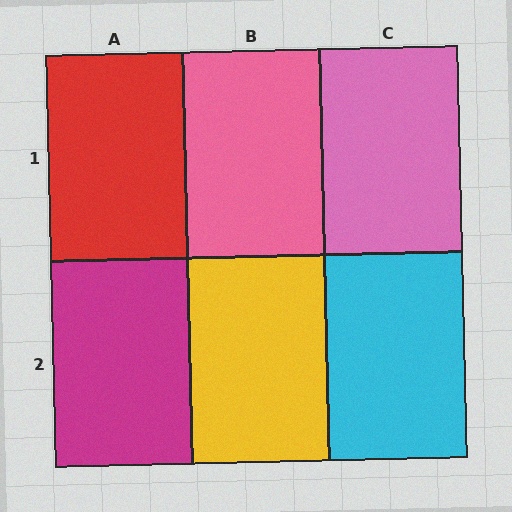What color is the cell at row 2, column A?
Magenta.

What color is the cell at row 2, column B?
Yellow.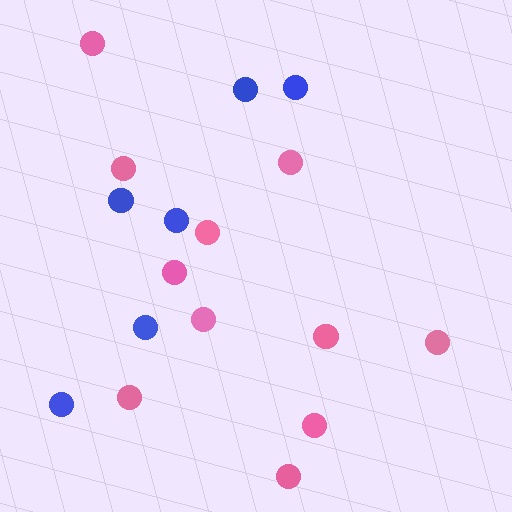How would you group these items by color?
There are 2 groups: one group of blue circles (6) and one group of pink circles (11).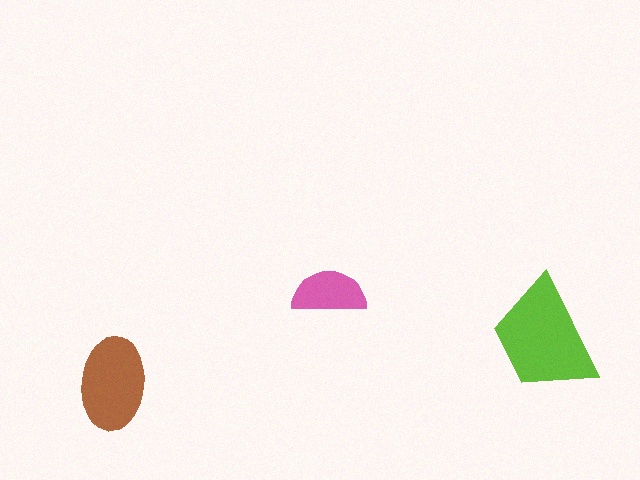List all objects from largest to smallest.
The lime trapezoid, the brown ellipse, the pink semicircle.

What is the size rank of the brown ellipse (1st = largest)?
2nd.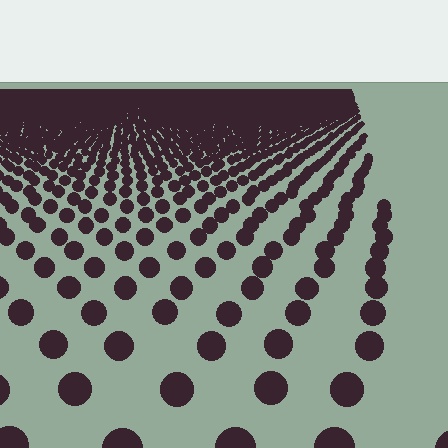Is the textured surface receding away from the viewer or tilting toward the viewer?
The surface is receding away from the viewer. Texture elements get smaller and denser toward the top.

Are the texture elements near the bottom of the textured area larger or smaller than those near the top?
Larger. Near the bottom, elements are closer to the viewer and appear at a bigger on-screen size.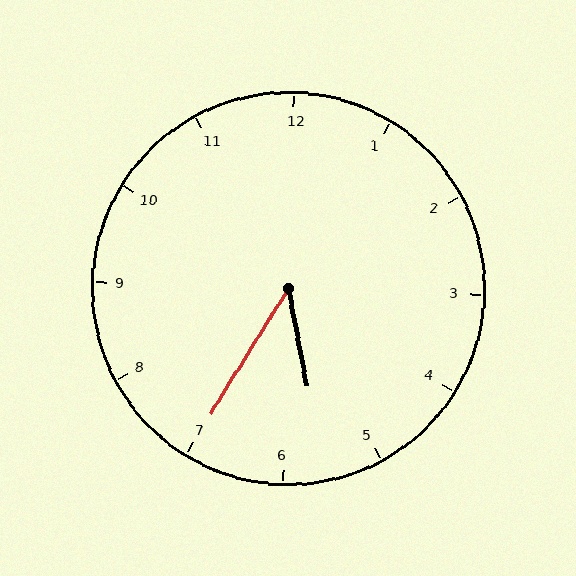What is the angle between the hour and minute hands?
Approximately 42 degrees.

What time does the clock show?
5:35.